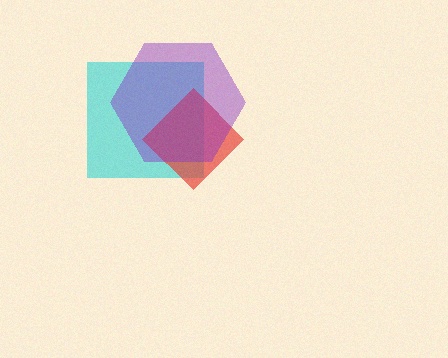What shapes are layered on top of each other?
The layered shapes are: a cyan square, a red diamond, a purple hexagon.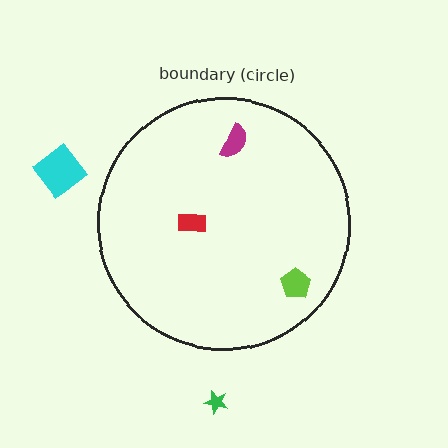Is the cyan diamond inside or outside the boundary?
Outside.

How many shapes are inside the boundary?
3 inside, 2 outside.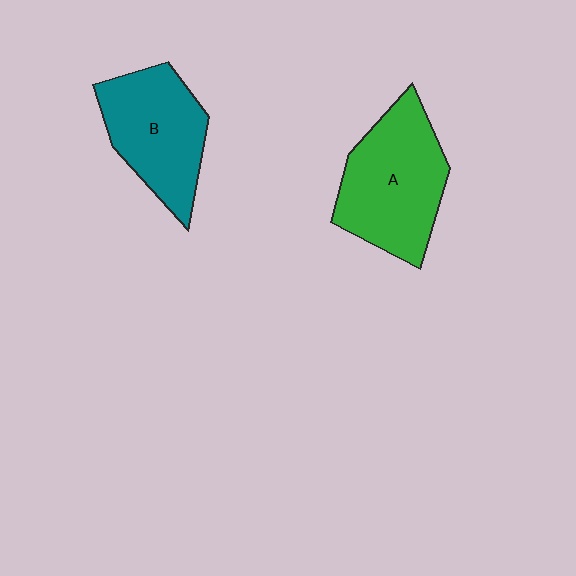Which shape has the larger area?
Shape A (green).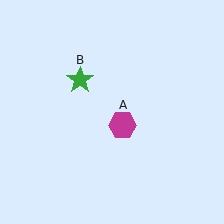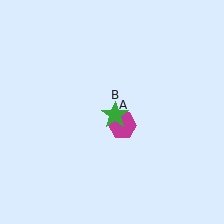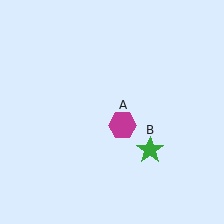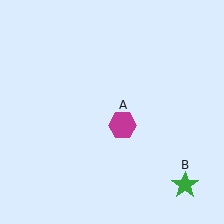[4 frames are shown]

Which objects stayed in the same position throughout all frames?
Magenta hexagon (object A) remained stationary.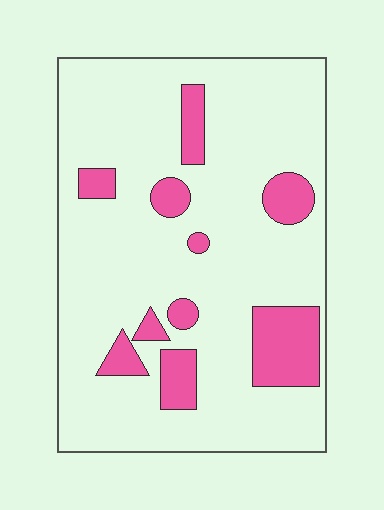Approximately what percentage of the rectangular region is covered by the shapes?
Approximately 15%.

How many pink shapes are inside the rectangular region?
10.